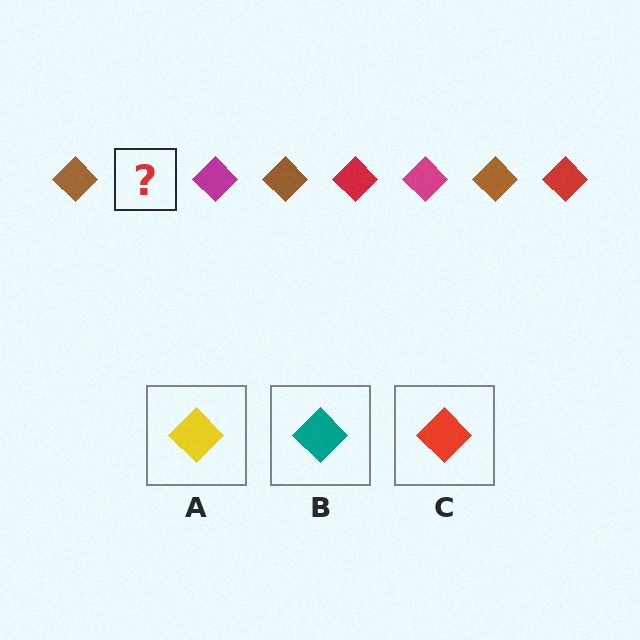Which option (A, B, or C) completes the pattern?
C.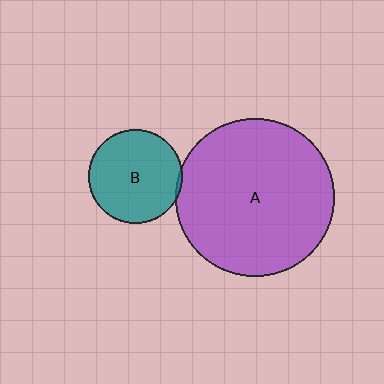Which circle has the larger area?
Circle A (purple).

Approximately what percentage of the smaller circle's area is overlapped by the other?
Approximately 5%.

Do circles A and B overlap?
Yes.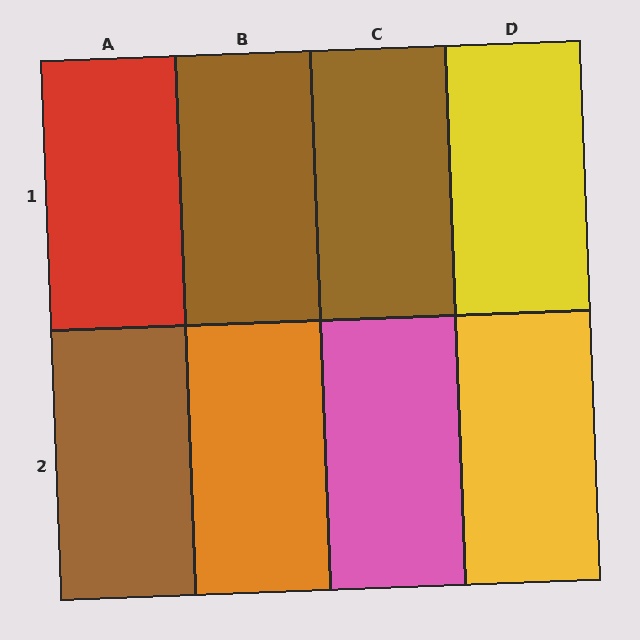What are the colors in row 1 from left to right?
Red, brown, brown, yellow.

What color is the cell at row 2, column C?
Pink.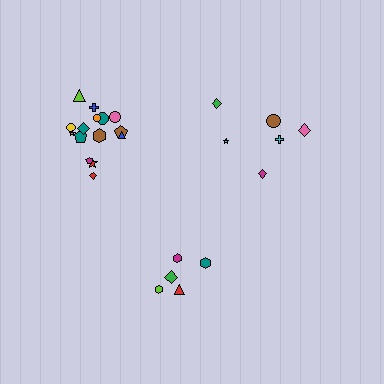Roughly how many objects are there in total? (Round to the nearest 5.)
Roughly 25 objects in total.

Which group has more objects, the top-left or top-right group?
The top-left group.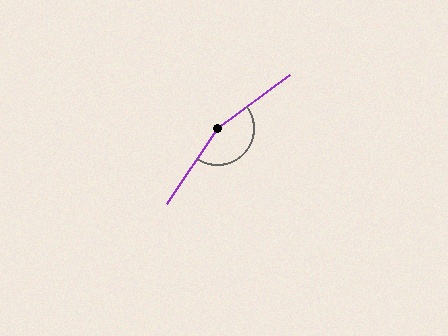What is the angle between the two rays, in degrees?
Approximately 160 degrees.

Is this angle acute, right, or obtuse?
It is obtuse.